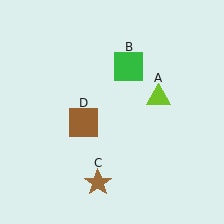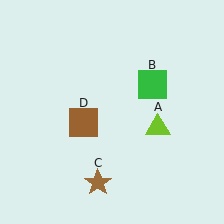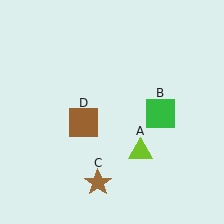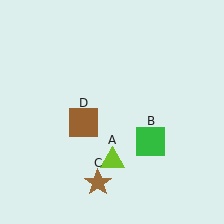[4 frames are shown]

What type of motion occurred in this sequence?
The lime triangle (object A), green square (object B) rotated clockwise around the center of the scene.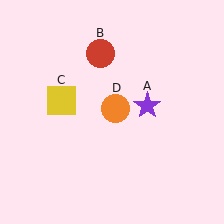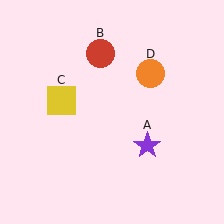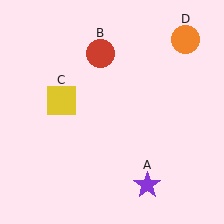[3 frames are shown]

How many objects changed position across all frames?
2 objects changed position: purple star (object A), orange circle (object D).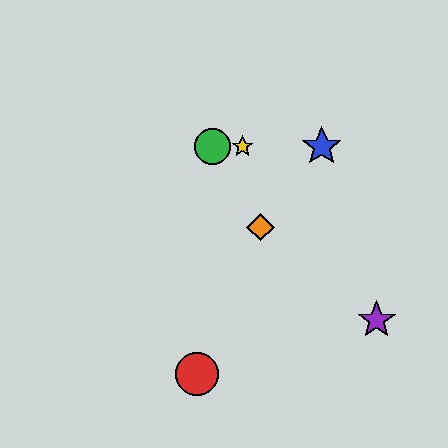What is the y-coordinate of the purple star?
The purple star is at y≈320.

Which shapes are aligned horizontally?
The blue star, the green circle, the yellow star are aligned horizontally.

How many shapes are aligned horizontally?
3 shapes (the blue star, the green circle, the yellow star) are aligned horizontally.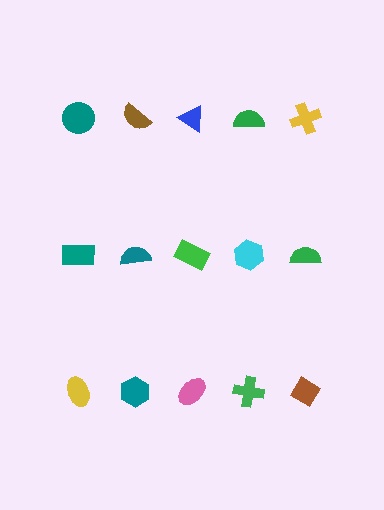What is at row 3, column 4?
A green cross.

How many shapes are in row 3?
5 shapes.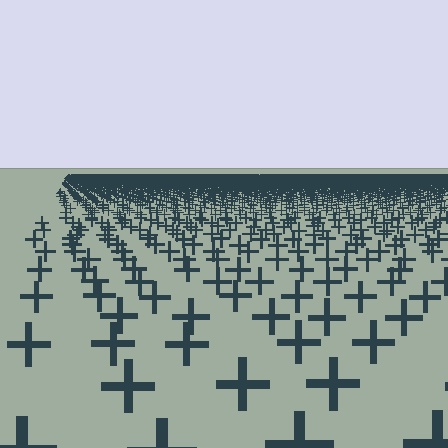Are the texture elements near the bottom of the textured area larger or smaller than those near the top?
Larger. Near the bottom, elements are closer to the viewer and appear at a bigger on-screen size.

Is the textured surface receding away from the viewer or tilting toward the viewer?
The surface is receding away from the viewer. Texture elements get smaller and denser toward the top.